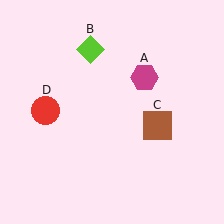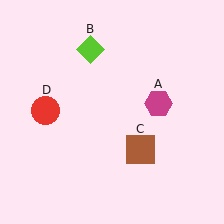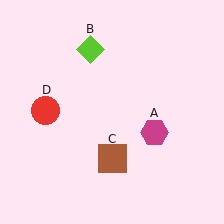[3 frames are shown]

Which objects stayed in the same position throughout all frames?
Lime diamond (object B) and red circle (object D) remained stationary.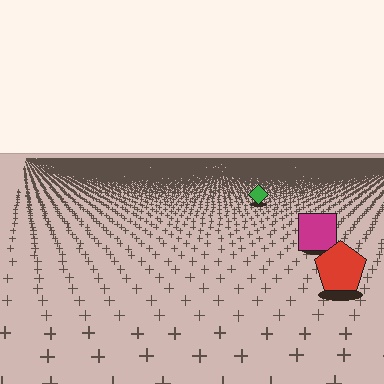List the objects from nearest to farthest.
From nearest to farthest: the red pentagon, the magenta square, the green diamond.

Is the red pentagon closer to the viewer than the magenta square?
Yes. The red pentagon is closer — you can tell from the texture gradient: the ground texture is coarser near it.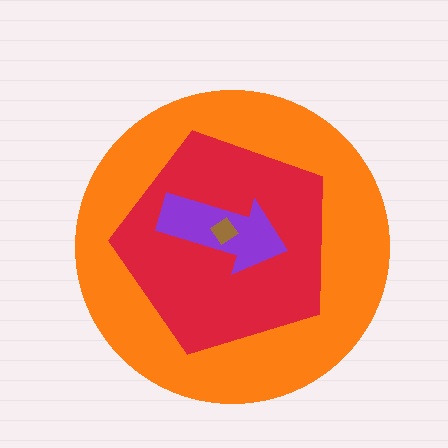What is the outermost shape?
The orange circle.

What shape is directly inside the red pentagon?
The purple arrow.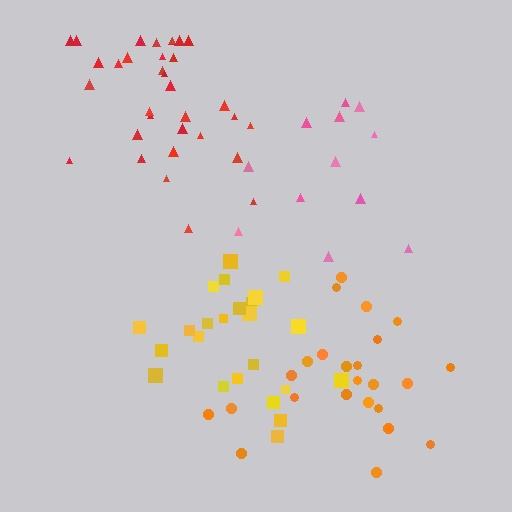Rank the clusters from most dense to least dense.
red, yellow, orange, pink.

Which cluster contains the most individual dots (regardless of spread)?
Red (33).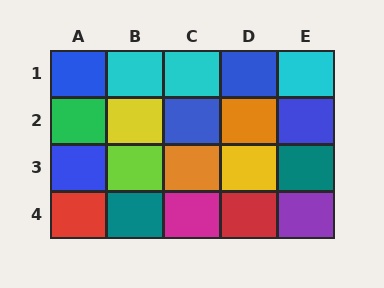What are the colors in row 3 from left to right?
Blue, lime, orange, yellow, teal.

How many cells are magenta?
1 cell is magenta.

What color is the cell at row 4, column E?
Purple.